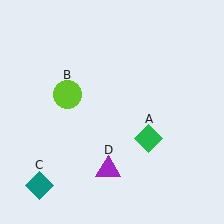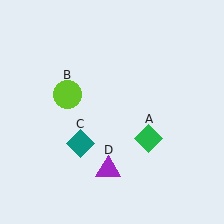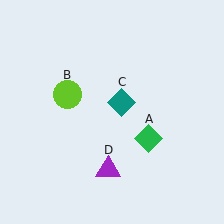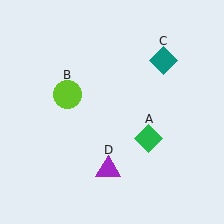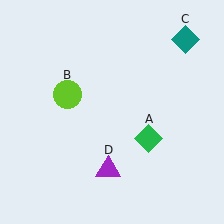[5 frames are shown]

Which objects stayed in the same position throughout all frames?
Green diamond (object A) and lime circle (object B) and purple triangle (object D) remained stationary.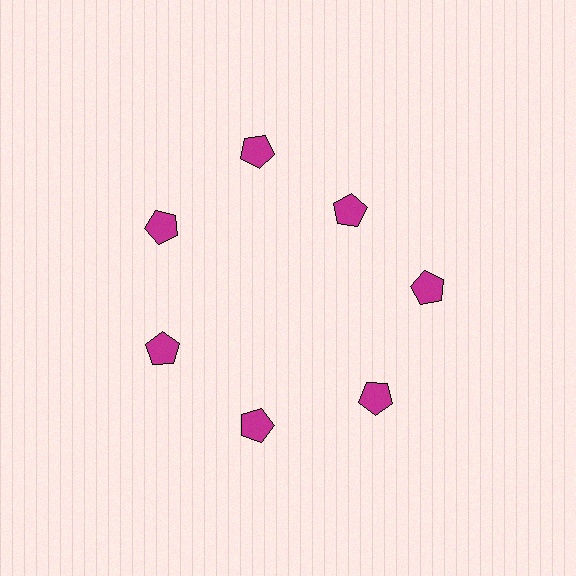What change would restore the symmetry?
The symmetry would be restored by moving it outward, back onto the ring so that all 7 pentagons sit at equal angles and equal distance from the center.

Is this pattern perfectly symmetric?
No. The 7 magenta pentagons are arranged in a ring, but one element near the 1 o'clock position is pulled inward toward the center, breaking the 7-fold rotational symmetry.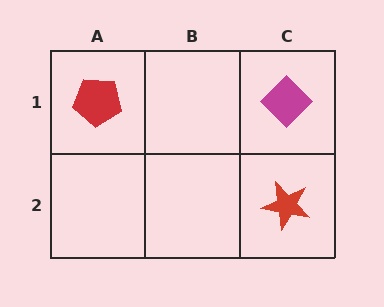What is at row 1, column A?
A red pentagon.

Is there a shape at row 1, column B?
No, that cell is empty.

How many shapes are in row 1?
2 shapes.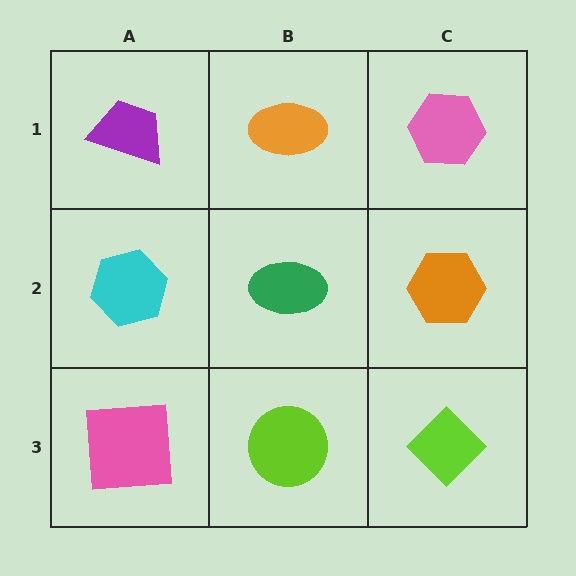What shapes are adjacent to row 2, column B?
An orange ellipse (row 1, column B), a lime circle (row 3, column B), a cyan hexagon (row 2, column A), an orange hexagon (row 2, column C).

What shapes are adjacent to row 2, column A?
A purple trapezoid (row 1, column A), a pink square (row 3, column A), a green ellipse (row 2, column B).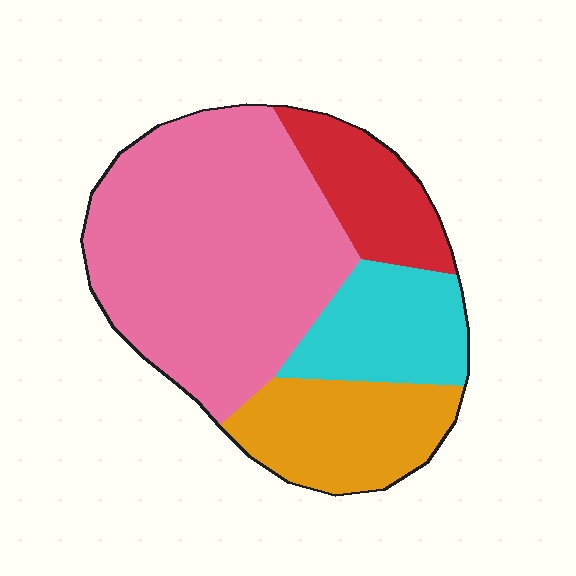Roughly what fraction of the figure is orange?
Orange covers roughly 20% of the figure.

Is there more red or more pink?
Pink.